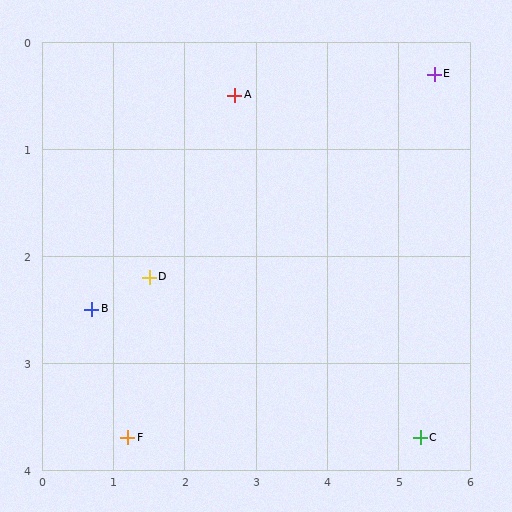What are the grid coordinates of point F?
Point F is at approximately (1.2, 3.7).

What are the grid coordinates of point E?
Point E is at approximately (5.5, 0.3).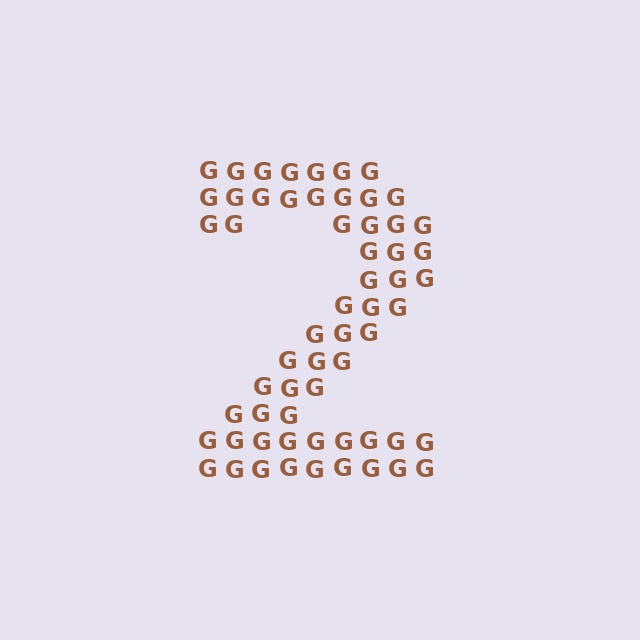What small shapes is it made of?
It is made of small letter G's.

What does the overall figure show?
The overall figure shows the digit 2.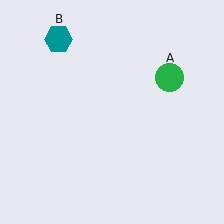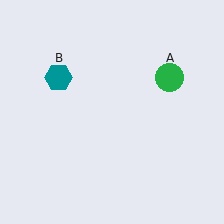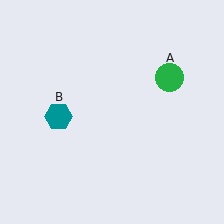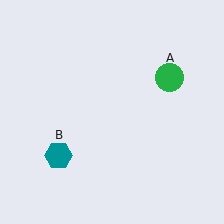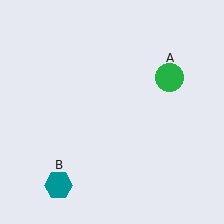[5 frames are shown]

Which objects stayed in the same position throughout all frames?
Green circle (object A) remained stationary.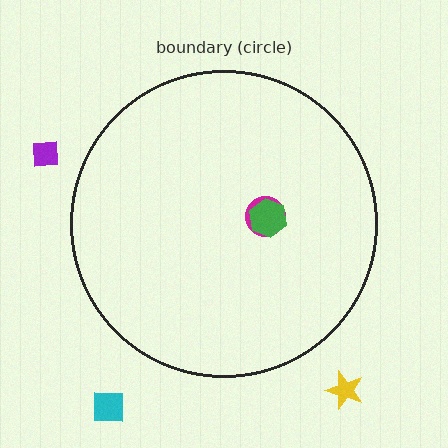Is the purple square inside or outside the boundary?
Outside.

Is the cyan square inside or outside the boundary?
Outside.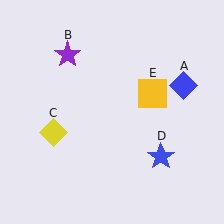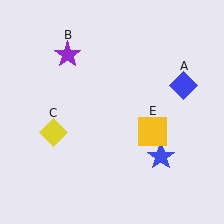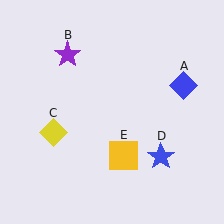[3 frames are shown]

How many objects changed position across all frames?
1 object changed position: yellow square (object E).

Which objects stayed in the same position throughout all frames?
Blue diamond (object A) and purple star (object B) and yellow diamond (object C) and blue star (object D) remained stationary.